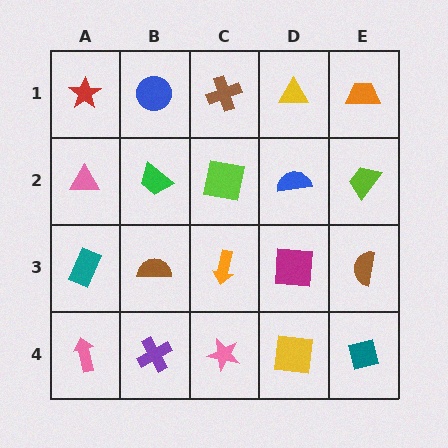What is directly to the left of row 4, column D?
A pink star.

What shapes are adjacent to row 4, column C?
An orange arrow (row 3, column C), a purple cross (row 4, column B), a yellow square (row 4, column D).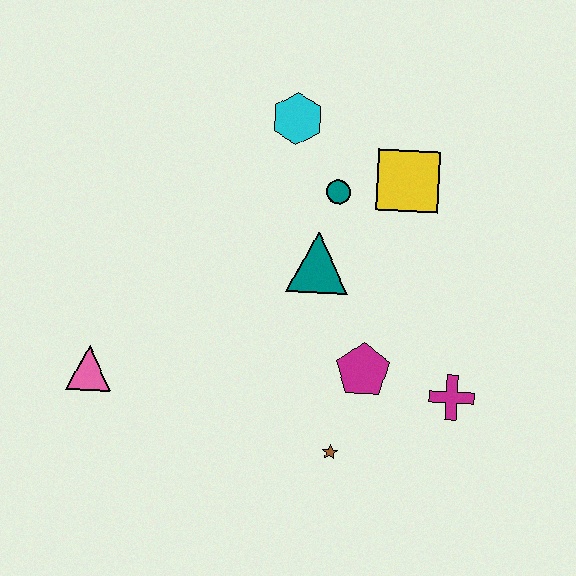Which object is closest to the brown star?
The magenta pentagon is closest to the brown star.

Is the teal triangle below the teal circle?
Yes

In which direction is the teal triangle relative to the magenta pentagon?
The teal triangle is above the magenta pentagon.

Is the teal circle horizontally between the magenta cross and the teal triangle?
Yes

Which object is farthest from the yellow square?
The pink triangle is farthest from the yellow square.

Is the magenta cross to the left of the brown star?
No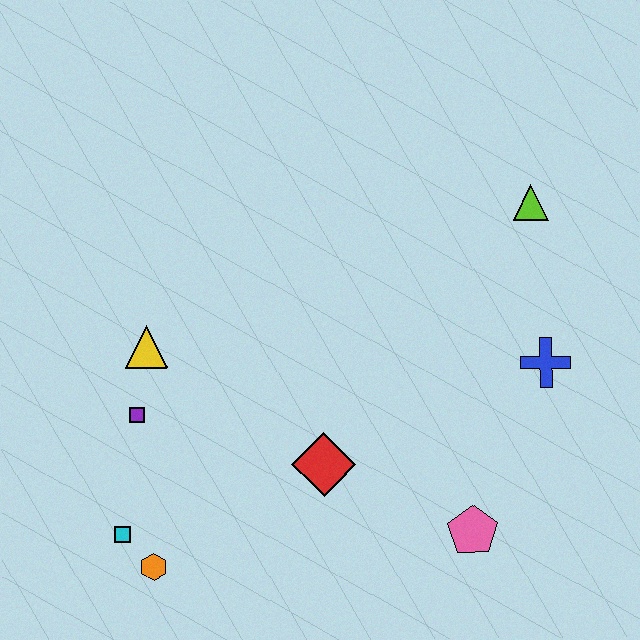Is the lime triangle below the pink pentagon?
No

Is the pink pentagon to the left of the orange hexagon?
No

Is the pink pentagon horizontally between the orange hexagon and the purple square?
No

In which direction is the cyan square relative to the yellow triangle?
The cyan square is below the yellow triangle.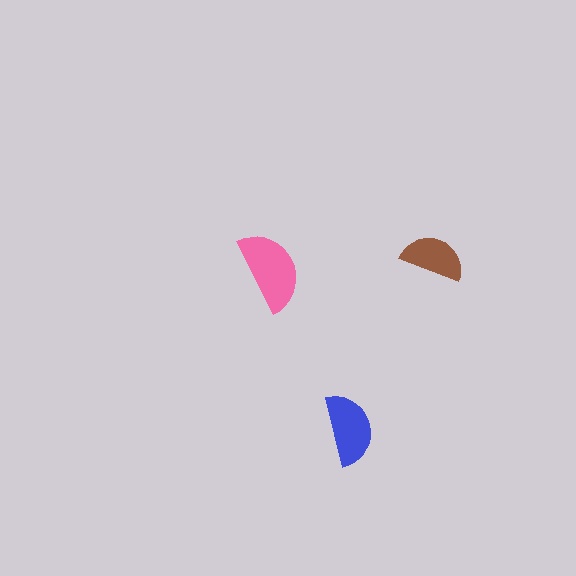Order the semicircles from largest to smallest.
the pink one, the blue one, the brown one.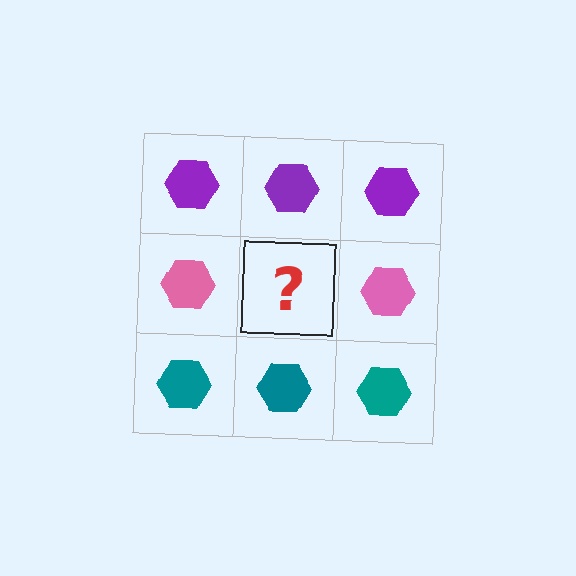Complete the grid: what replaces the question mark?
The question mark should be replaced with a pink hexagon.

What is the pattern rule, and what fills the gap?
The rule is that each row has a consistent color. The gap should be filled with a pink hexagon.